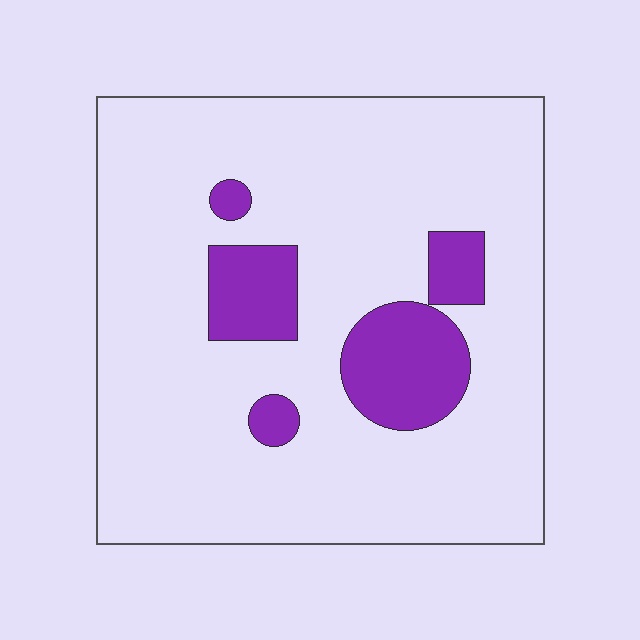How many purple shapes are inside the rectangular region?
5.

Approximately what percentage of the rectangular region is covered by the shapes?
Approximately 15%.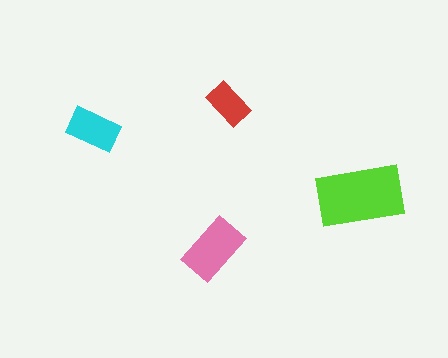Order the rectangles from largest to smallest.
the lime one, the pink one, the cyan one, the red one.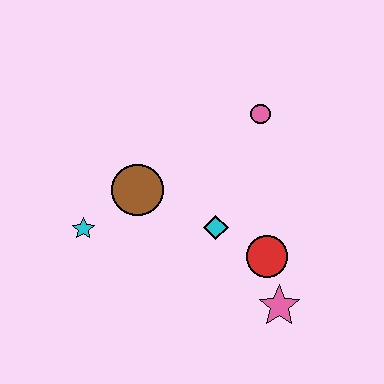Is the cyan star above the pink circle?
No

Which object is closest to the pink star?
The red circle is closest to the pink star.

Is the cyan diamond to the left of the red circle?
Yes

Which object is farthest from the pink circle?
The cyan star is farthest from the pink circle.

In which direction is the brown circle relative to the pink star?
The brown circle is to the left of the pink star.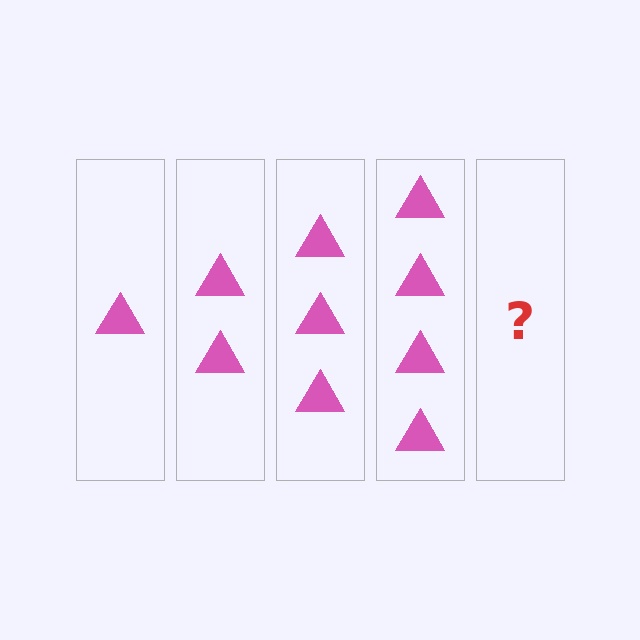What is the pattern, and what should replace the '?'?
The pattern is that each step adds one more triangle. The '?' should be 5 triangles.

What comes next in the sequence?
The next element should be 5 triangles.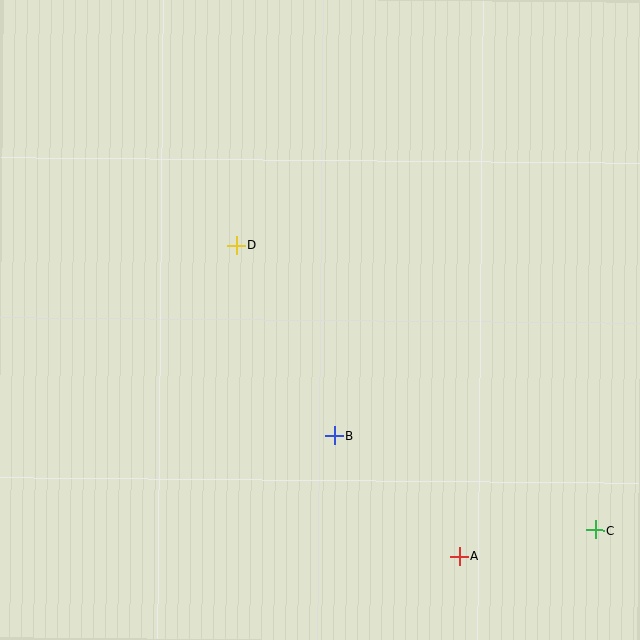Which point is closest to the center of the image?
Point D at (236, 245) is closest to the center.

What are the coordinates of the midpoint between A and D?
The midpoint between A and D is at (348, 401).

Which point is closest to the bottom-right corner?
Point C is closest to the bottom-right corner.